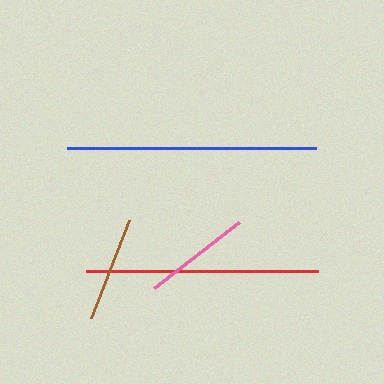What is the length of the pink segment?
The pink segment is approximately 108 pixels long.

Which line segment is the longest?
The blue line is the longest at approximately 249 pixels.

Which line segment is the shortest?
The brown line is the shortest at approximately 104 pixels.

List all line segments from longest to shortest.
From longest to shortest: blue, red, pink, brown.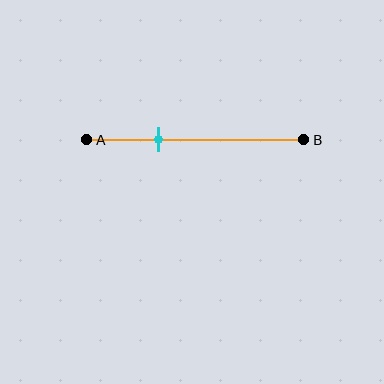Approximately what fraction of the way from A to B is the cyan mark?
The cyan mark is approximately 35% of the way from A to B.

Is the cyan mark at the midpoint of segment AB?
No, the mark is at about 35% from A, not at the 50% midpoint.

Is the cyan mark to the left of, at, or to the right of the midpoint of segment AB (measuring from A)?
The cyan mark is to the left of the midpoint of segment AB.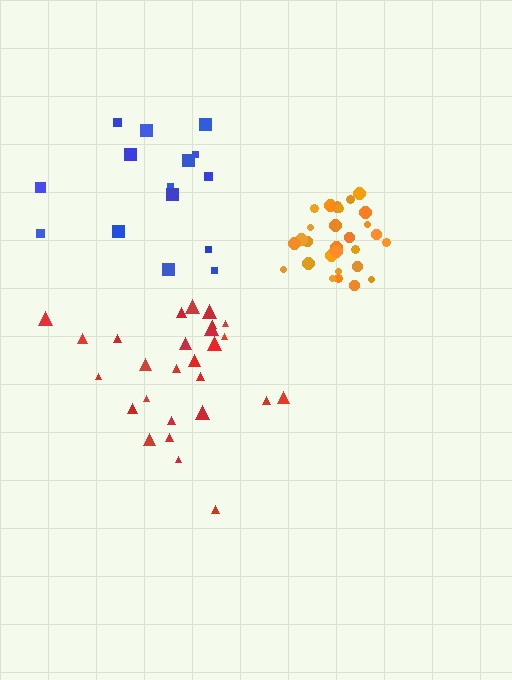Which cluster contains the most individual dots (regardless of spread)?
Orange (30).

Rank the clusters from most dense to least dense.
orange, red, blue.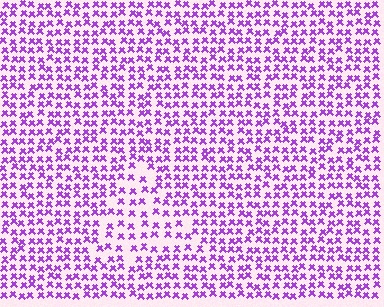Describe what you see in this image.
The image contains small purple elements arranged at two different densities. A triangle-shaped region is visible where the elements are less densely packed than the surrounding area.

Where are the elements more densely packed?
The elements are more densely packed outside the triangle boundary.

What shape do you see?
I see a triangle.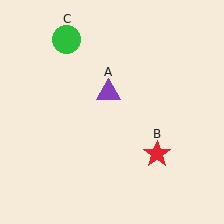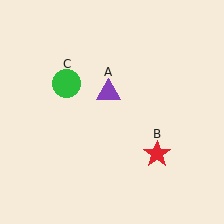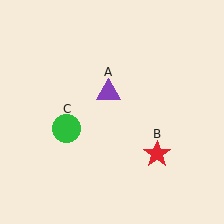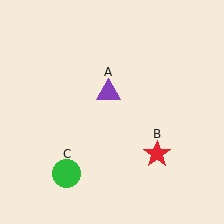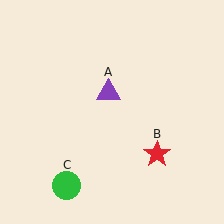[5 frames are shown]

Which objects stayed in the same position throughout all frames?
Purple triangle (object A) and red star (object B) remained stationary.